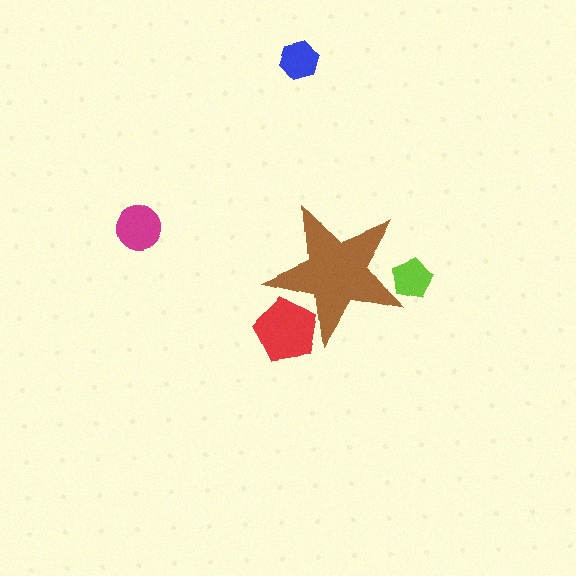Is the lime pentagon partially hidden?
Yes, the lime pentagon is partially hidden behind the brown star.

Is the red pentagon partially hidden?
Yes, the red pentagon is partially hidden behind the brown star.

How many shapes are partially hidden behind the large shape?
2 shapes are partially hidden.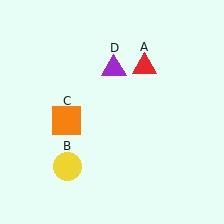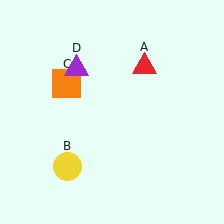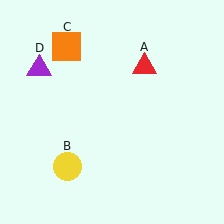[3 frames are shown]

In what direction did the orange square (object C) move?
The orange square (object C) moved up.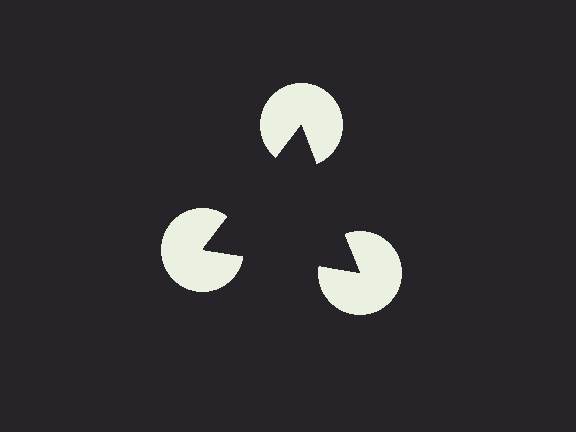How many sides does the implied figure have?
3 sides.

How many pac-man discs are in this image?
There are 3 — one at each vertex of the illusory triangle.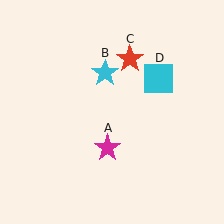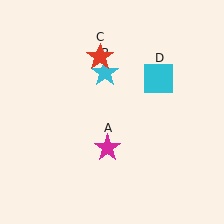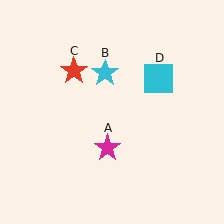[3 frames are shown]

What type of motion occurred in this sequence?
The red star (object C) rotated counterclockwise around the center of the scene.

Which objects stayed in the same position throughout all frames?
Magenta star (object A) and cyan star (object B) and cyan square (object D) remained stationary.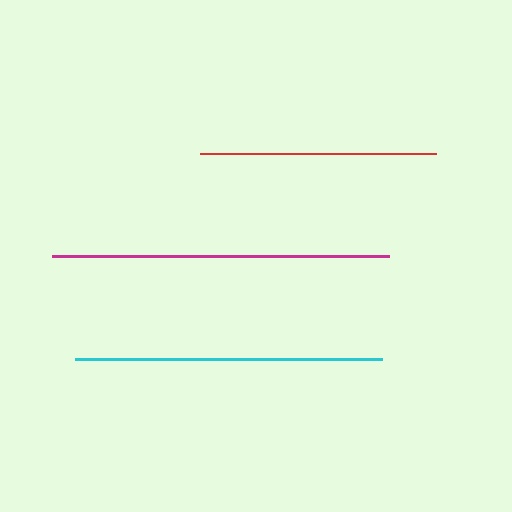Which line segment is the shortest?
The red line is the shortest at approximately 237 pixels.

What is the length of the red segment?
The red segment is approximately 237 pixels long.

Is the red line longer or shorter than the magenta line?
The magenta line is longer than the red line.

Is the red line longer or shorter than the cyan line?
The cyan line is longer than the red line.